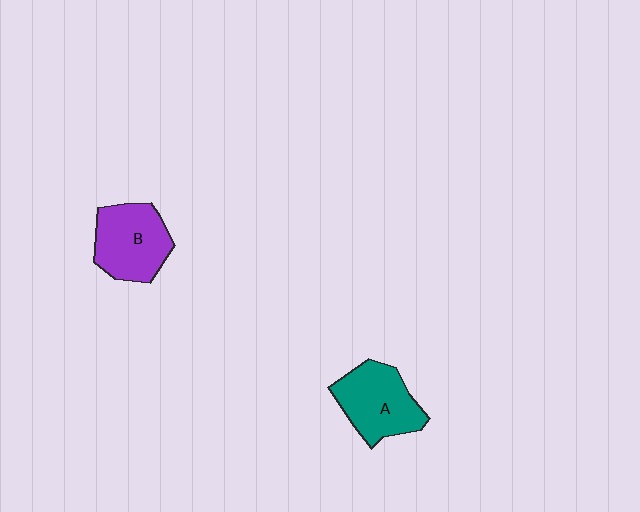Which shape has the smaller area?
Shape B (purple).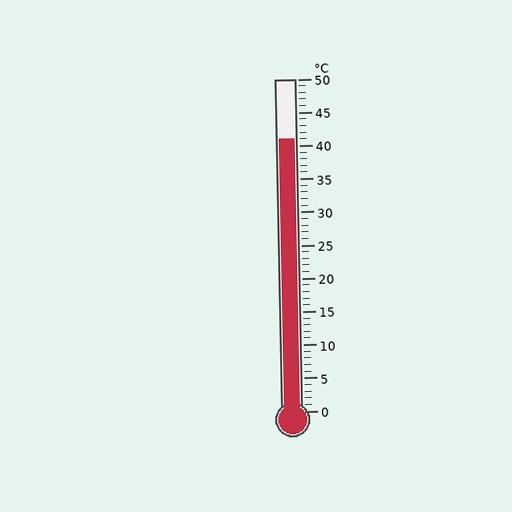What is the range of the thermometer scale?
The thermometer scale ranges from 0°C to 50°C.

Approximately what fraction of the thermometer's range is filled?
The thermometer is filled to approximately 80% of its range.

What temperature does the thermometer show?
The thermometer shows approximately 41°C.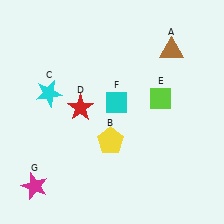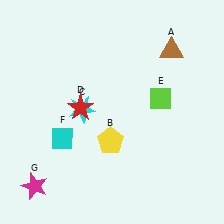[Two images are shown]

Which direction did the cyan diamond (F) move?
The cyan diamond (F) moved left.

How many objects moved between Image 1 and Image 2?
2 objects moved between the two images.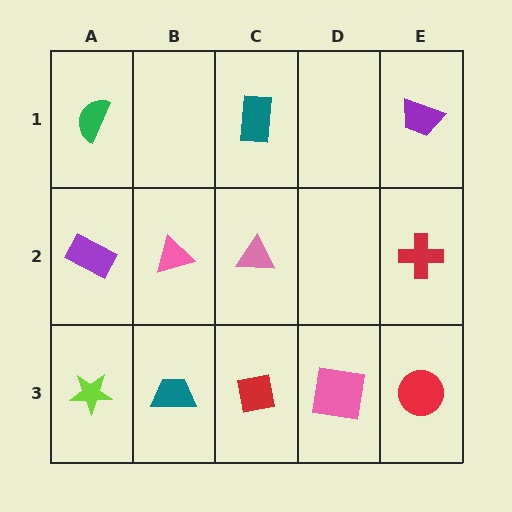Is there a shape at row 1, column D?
No, that cell is empty.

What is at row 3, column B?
A teal trapezoid.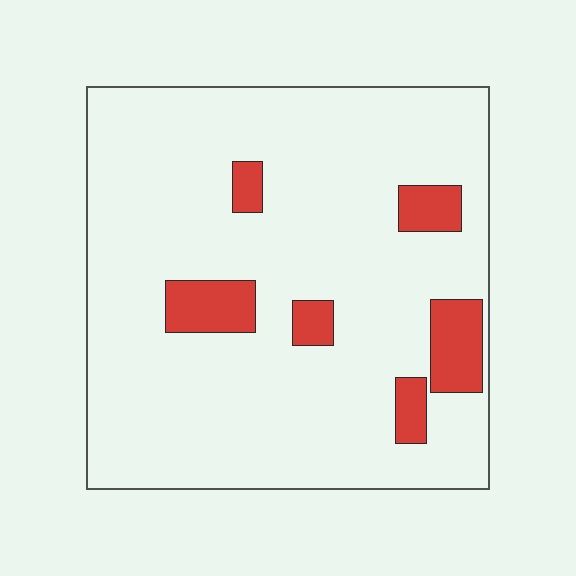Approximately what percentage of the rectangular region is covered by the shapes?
Approximately 10%.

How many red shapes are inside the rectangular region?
6.